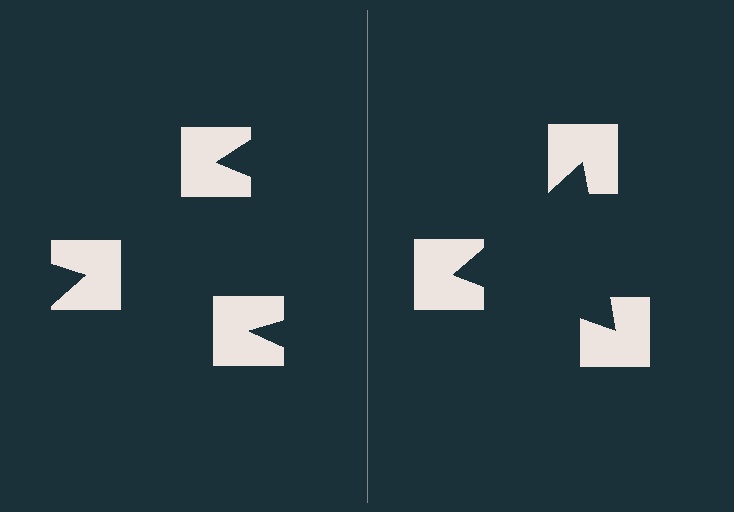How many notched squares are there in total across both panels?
6 — 3 on each side.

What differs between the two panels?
The notched squares are positioned identically on both sides; only the wedge orientations differ. On the right they align to a triangle; on the left they are misaligned.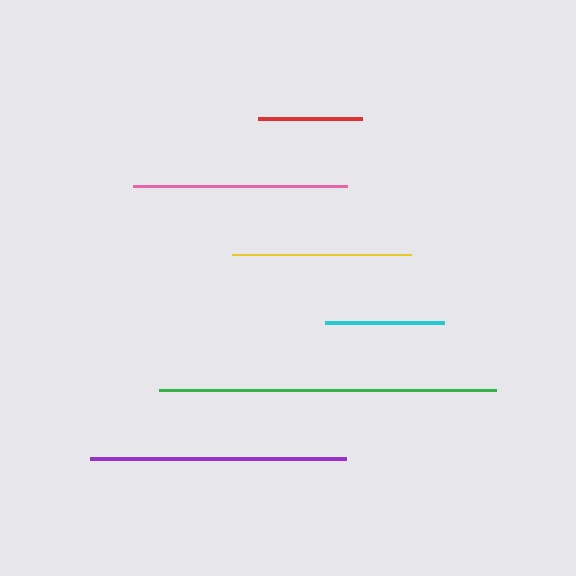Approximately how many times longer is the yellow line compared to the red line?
The yellow line is approximately 1.7 times the length of the red line.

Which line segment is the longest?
The green line is the longest at approximately 337 pixels.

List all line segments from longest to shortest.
From longest to shortest: green, purple, pink, yellow, cyan, red.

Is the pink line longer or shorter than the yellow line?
The pink line is longer than the yellow line.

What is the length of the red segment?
The red segment is approximately 104 pixels long.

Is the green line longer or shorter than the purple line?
The green line is longer than the purple line.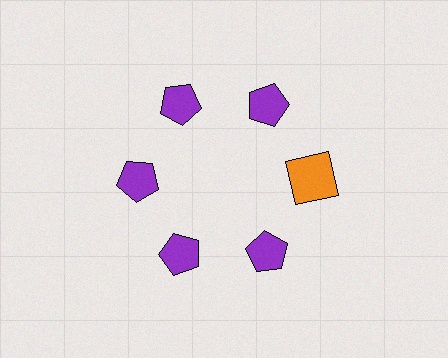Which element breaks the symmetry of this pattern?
The orange square at roughly the 3 o'clock position breaks the symmetry. All other shapes are purple pentagons.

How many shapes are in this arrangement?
There are 6 shapes arranged in a ring pattern.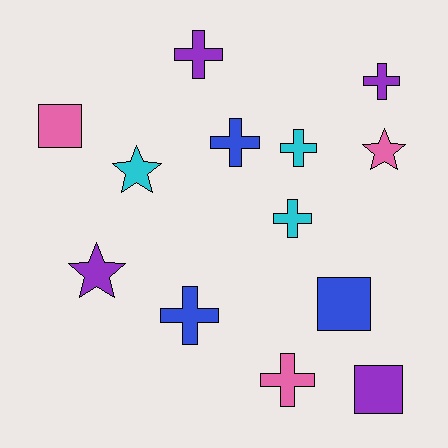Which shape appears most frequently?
Cross, with 7 objects.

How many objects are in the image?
There are 13 objects.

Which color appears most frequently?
Purple, with 4 objects.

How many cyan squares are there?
There are no cyan squares.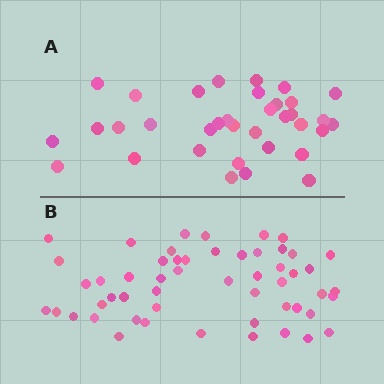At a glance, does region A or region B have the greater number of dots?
Region B (the bottom region) has more dots.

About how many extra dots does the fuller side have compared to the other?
Region B has approximately 20 more dots than region A.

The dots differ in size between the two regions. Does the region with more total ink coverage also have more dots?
No. Region A has more total ink coverage because its dots are larger, but region B actually contains more individual dots. Total area can be misleading — the number of items is what matters here.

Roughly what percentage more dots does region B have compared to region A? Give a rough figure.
About 50% more.